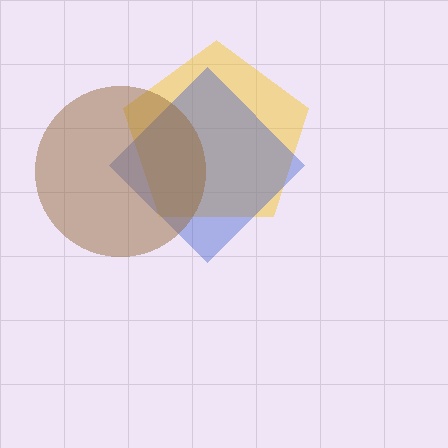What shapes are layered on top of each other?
The layered shapes are: a yellow pentagon, a blue diamond, a brown circle.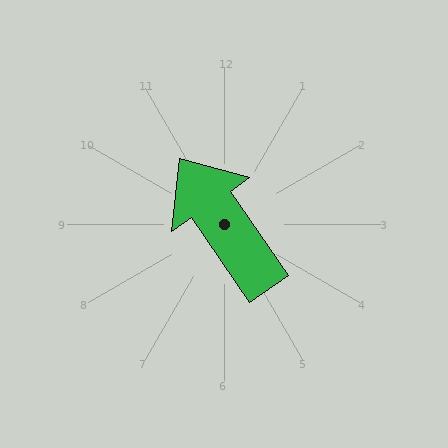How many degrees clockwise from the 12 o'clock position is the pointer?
Approximately 325 degrees.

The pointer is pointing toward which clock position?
Roughly 11 o'clock.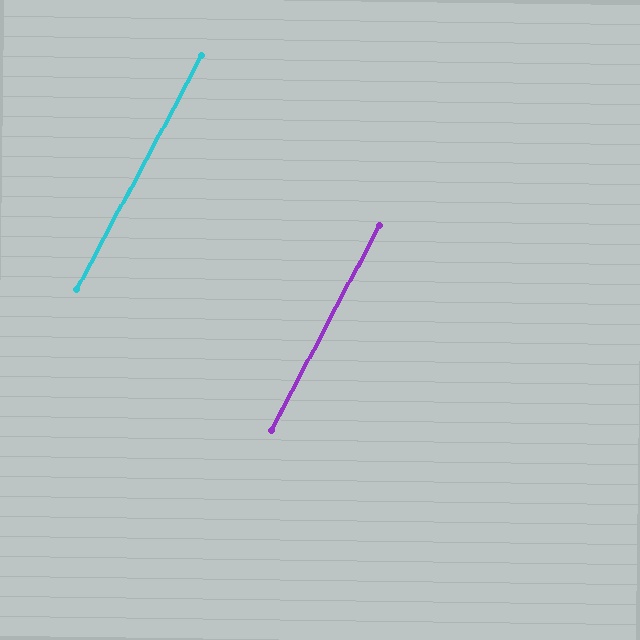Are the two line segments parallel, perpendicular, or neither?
Parallel — their directions differ by only 0.6°.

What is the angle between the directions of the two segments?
Approximately 1 degree.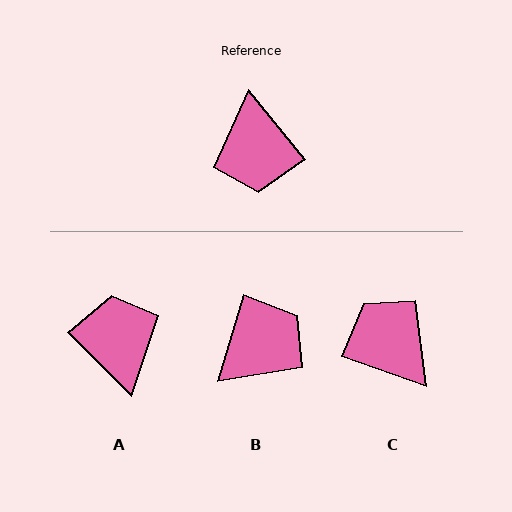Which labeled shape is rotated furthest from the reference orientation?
A, about 175 degrees away.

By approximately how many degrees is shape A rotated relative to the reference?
Approximately 175 degrees clockwise.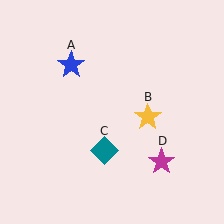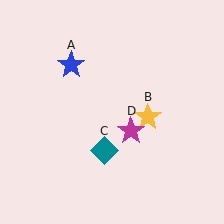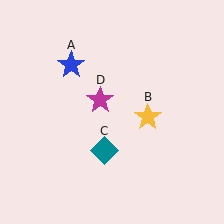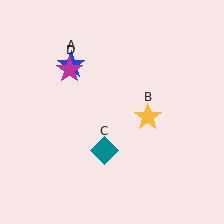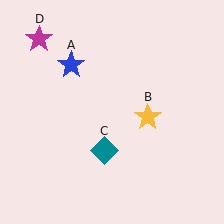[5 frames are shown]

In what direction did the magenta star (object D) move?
The magenta star (object D) moved up and to the left.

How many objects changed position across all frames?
1 object changed position: magenta star (object D).